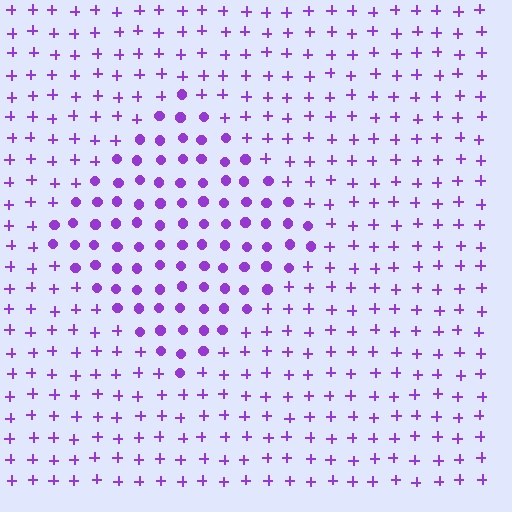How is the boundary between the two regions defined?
The boundary is defined by a change in element shape: circles inside vs. plus signs outside. All elements share the same color and spacing.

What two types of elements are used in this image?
The image uses circles inside the diamond region and plus signs outside it.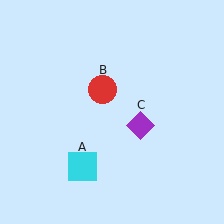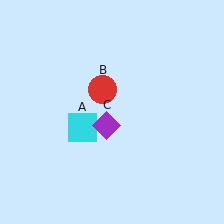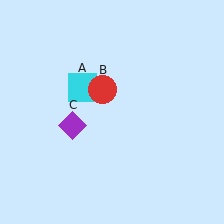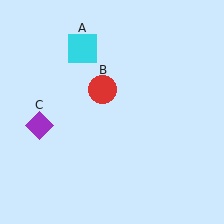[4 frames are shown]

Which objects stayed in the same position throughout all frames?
Red circle (object B) remained stationary.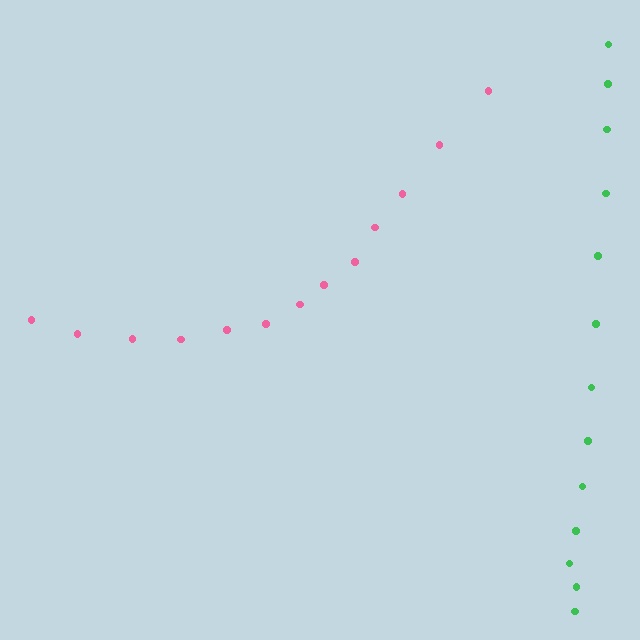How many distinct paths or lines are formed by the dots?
There are 2 distinct paths.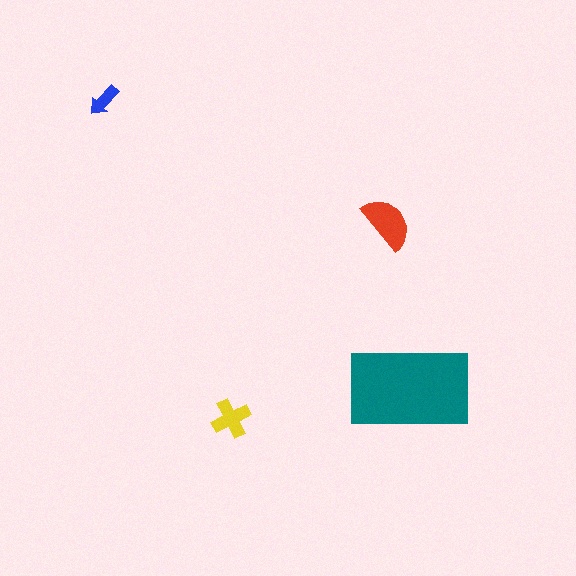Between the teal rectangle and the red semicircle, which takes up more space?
The teal rectangle.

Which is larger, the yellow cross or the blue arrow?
The yellow cross.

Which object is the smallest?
The blue arrow.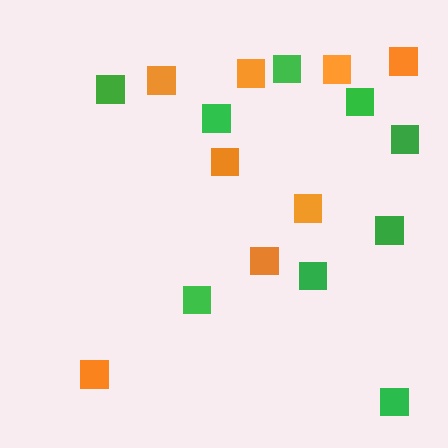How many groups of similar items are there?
There are 2 groups: one group of green squares (9) and one group of orange squares (8).